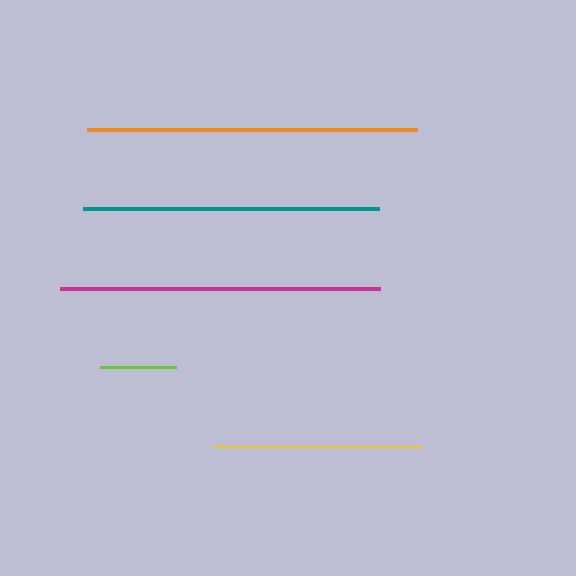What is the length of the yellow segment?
The yellow segment is approximately 208 pixels long.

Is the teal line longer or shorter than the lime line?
The teal line is longer than the lime line.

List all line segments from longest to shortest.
From longest to shortest: orange, magenta, teal, yellow, lime.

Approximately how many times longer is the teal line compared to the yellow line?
The teal line is approximately 1.4 times the length of the yellow line.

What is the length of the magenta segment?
The magenta segment is approximately 320 pixels long.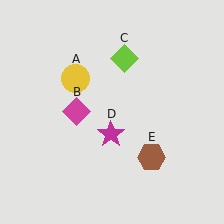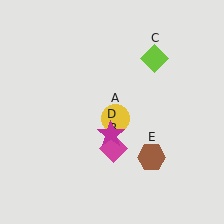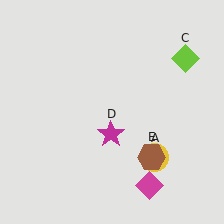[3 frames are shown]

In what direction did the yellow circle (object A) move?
The yellow circle (object A) moved down and to the right.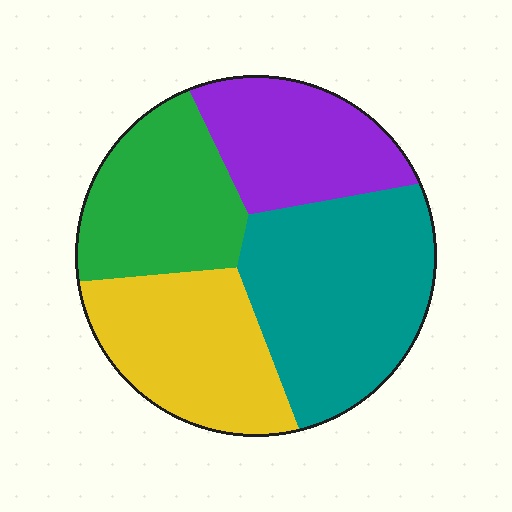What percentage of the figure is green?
Green takes up about one fifth (1/5) of the figure.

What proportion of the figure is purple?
Purple covers about 20% of the figure.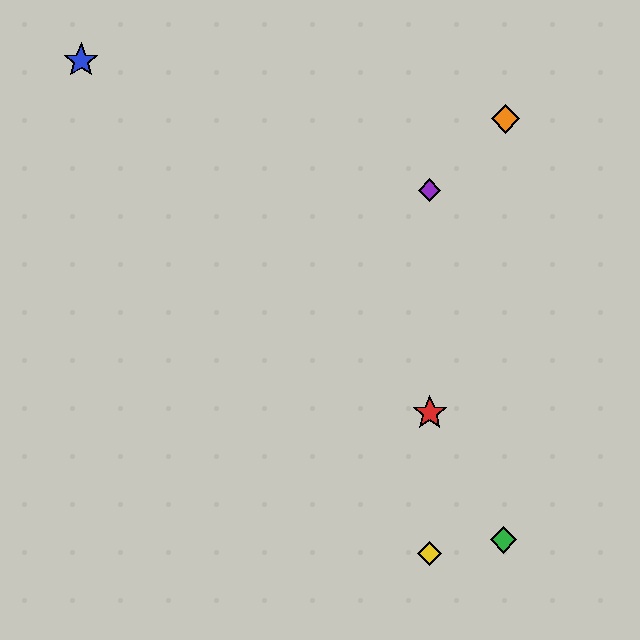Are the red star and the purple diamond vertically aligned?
Yes, both are at x≈430.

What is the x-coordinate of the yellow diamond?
The yellow diamond is at x≈430.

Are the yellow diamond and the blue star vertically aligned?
No, the yellow diamond is at x≈430 and the blue star is at x≈81.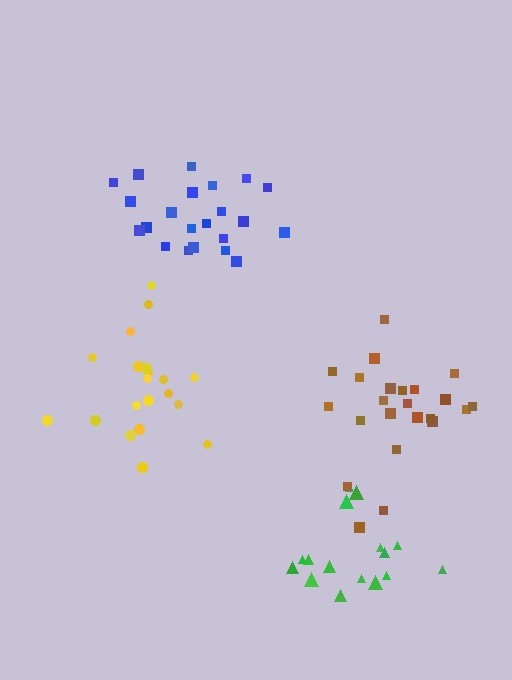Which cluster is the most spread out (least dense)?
Yellow.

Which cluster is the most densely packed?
Green.